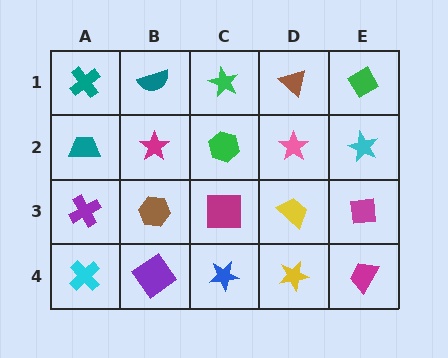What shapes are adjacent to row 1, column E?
A cyan star (row 2, column E), a brown triangle (row 1, column D).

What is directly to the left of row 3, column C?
A brown hexagon.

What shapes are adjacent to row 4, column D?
A yellow trapezoid (row 3, column D), a blue star (row 4, column C), a magenta trapezoid (row 4, column E).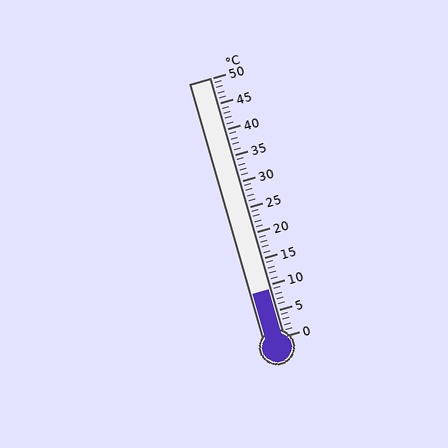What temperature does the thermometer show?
The thermometer shows approximately 9°C.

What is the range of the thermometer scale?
The thermometer scale ranges from 0°C to 50°C.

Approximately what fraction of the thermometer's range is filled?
The thermometer is filled to approximately 20% of its range.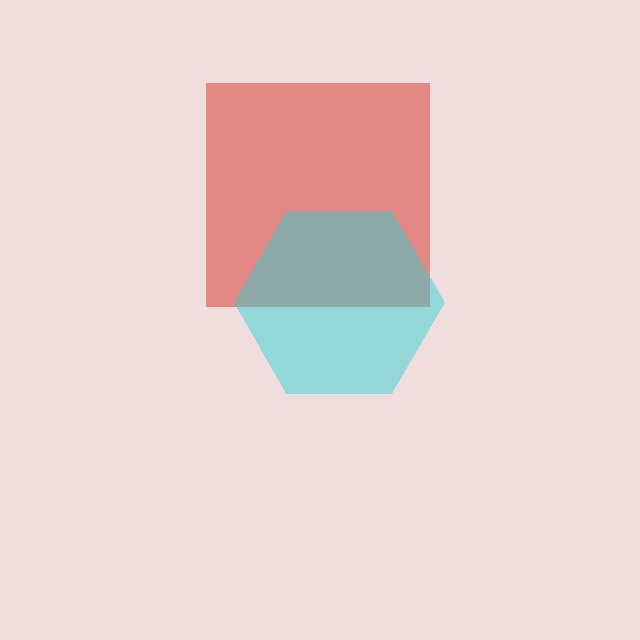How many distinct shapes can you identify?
There are 2 distinct shapes: a red square, a cyan hexagon.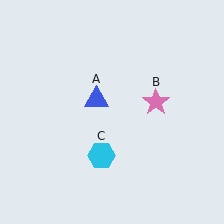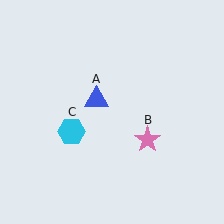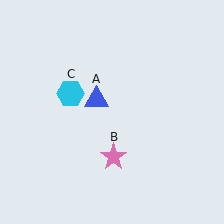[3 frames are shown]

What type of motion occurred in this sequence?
The pink star (object B), cyan hexagon (object C) rotated clockwise around the center of the scene.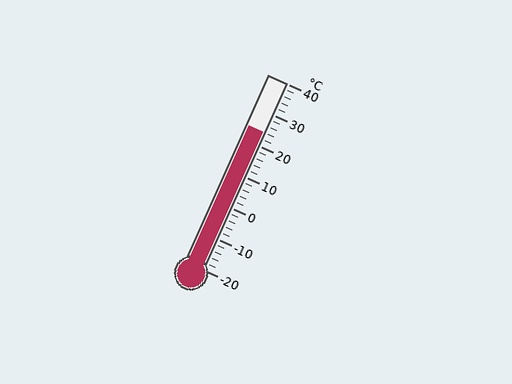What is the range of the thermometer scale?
The thermometer scale ranges from -20°C to 40°C.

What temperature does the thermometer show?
The thermometer shows approximately 24°C.